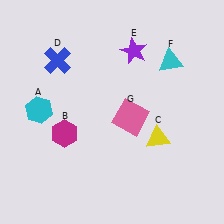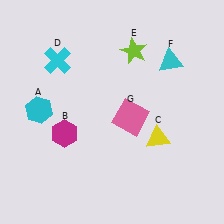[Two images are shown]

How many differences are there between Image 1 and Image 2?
There are 2 differences between the two images.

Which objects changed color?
D changed from blue to cyan. E changed from purple to lime.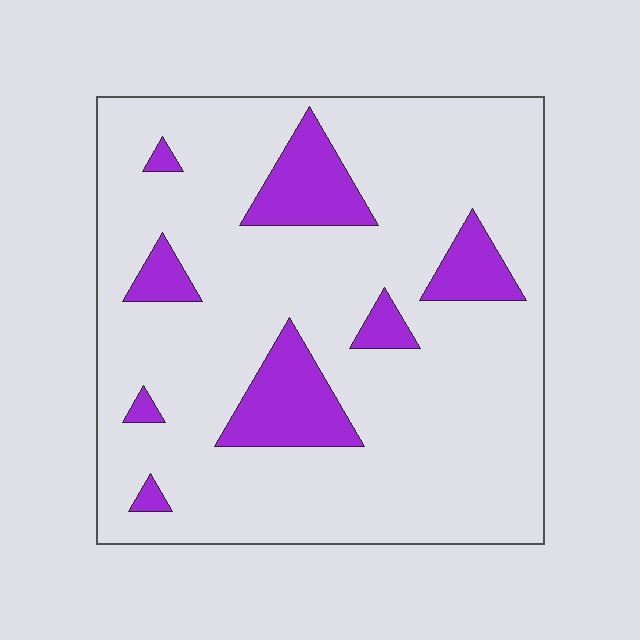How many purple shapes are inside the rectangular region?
8.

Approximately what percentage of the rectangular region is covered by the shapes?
Approximately 15%.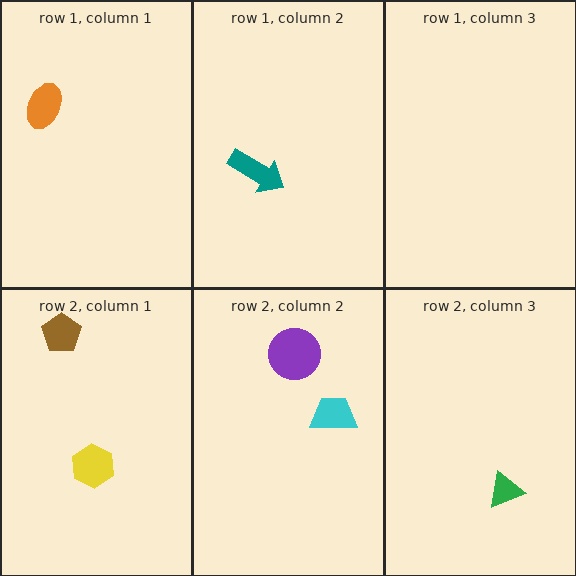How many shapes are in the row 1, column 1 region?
1.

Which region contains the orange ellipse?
The row 1, column 1 region.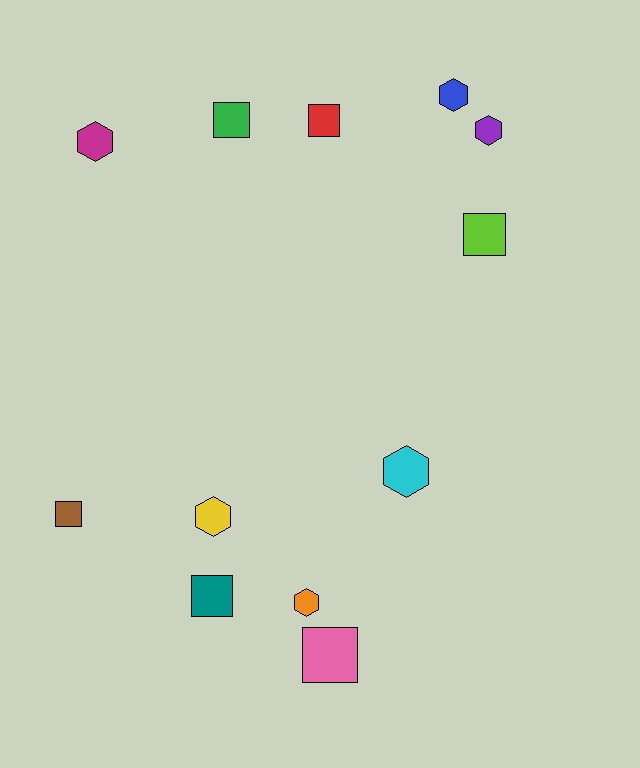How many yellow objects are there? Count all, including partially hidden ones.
There is 1 yellow object.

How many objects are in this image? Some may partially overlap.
There are 12 objects.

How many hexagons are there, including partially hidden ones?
There are 6 hexagons.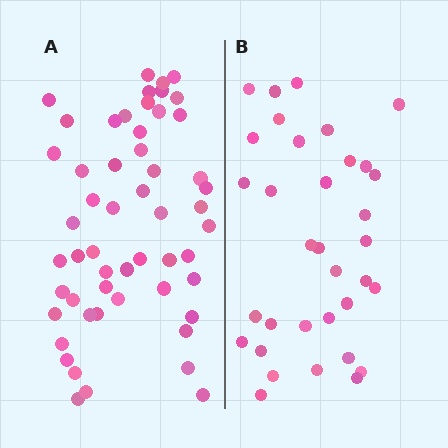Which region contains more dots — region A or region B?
Region A (the left region) has more dots.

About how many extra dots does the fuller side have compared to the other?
Region A has approximately 20 more dots than region B.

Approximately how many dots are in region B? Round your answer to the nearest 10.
About 30 dots. (The exact count is 34, which rounds to 30.)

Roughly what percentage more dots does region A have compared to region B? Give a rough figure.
About 60% more.